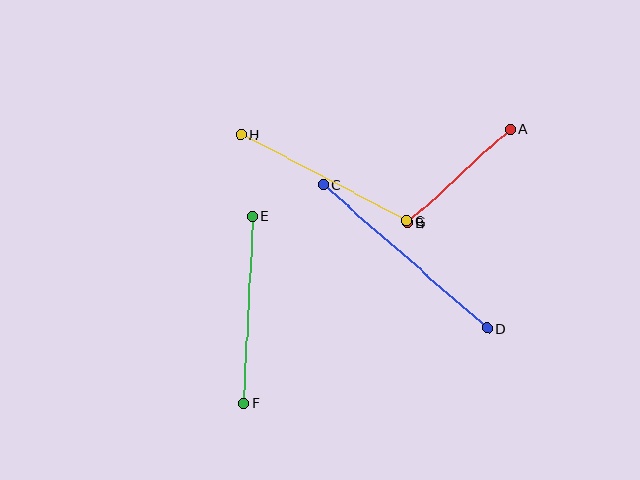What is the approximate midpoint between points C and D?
The midpoint is at approximately (405, 256) pixels.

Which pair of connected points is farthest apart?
Points C and D are farthest apart.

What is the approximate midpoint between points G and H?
The midpoint is at approximately (324, 178) pixels.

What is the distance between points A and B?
The distance is approximately 139 pixels.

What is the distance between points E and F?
The distance is approximately 187 pixels.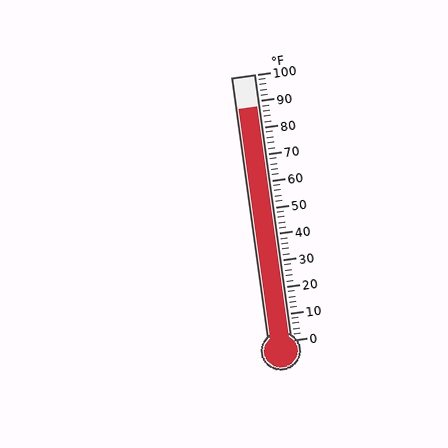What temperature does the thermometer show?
The thermometer shows approximately 88°F.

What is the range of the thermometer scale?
The thermometer scale ranges from 0°F to 100°F.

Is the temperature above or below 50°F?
The temperature is above 50°F.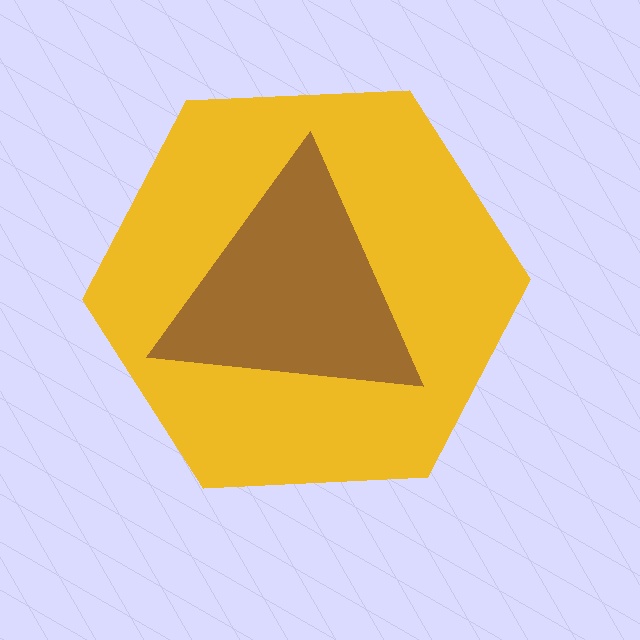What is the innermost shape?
The brown triangle.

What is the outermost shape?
The yellow hexagon.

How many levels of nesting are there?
2.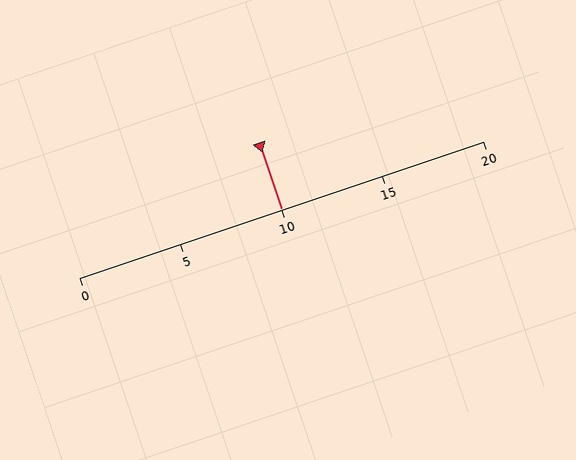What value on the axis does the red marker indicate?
The marker indicates approximately 10.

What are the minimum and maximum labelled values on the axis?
The axis runs from 0 to 20.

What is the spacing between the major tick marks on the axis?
The major ticks are spaced 5 apart.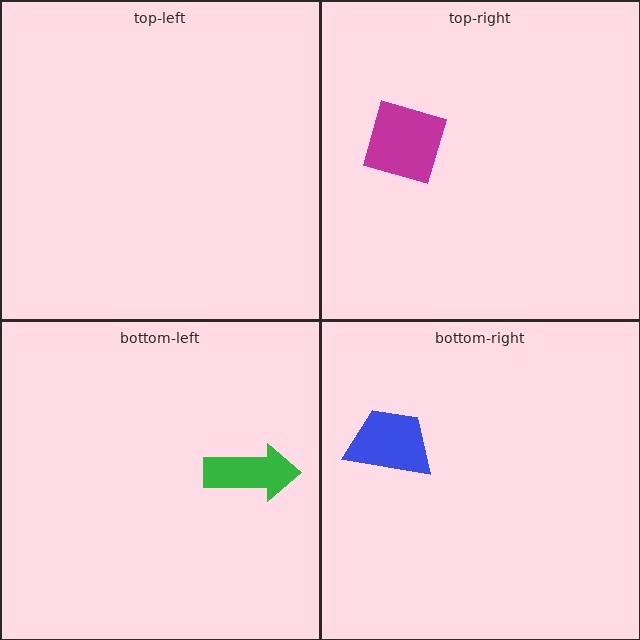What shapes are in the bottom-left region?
The green arrow.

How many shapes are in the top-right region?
1.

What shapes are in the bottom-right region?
The blue trapezoid.